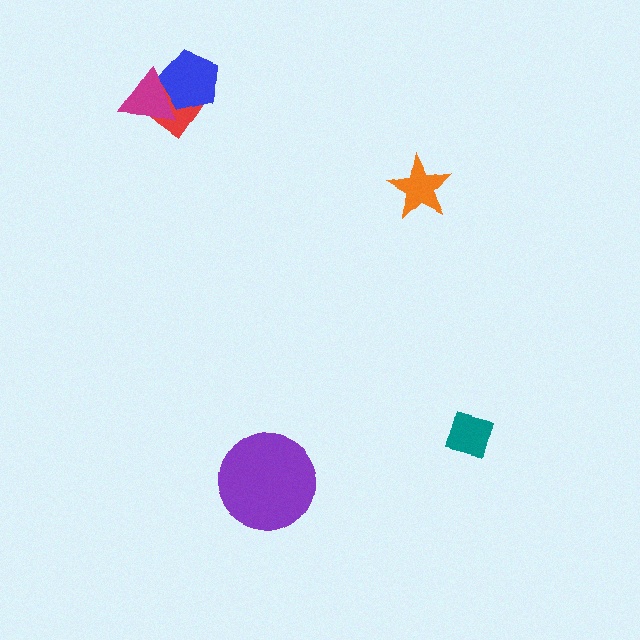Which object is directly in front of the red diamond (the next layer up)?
The magenta triangle is directly in front of the red diamond.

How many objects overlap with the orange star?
0 objects overlap with the orange star.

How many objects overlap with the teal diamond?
0 objects overlap with the teal diamond.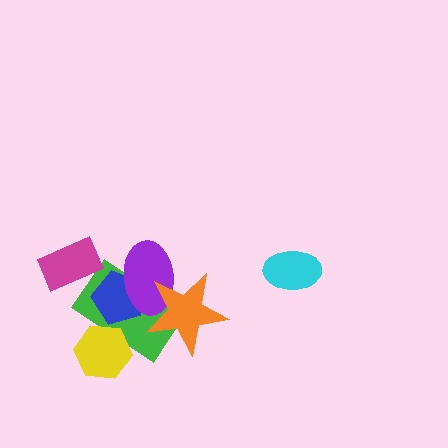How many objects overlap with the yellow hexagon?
1 object overlaps with the yellow hexagon.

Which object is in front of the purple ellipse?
The orange star is in front of the purple ellipse.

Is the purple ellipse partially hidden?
Yes, it is partially covered by another shape.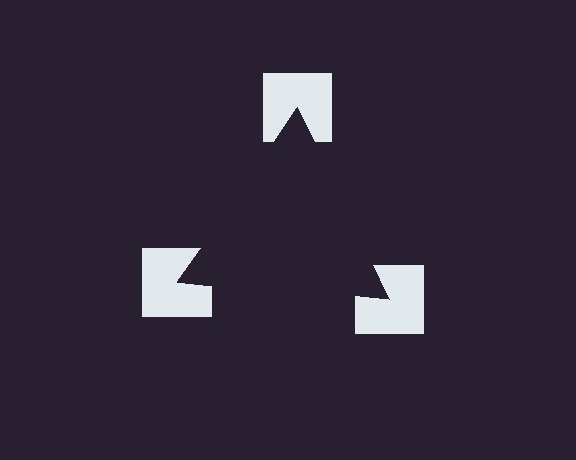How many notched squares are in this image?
There are 3 — one at each vertex of the illusory triangle.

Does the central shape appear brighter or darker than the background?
It typically appears slightly darker than the background, even though no actual brightness change is drawn.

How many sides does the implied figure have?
3 sides.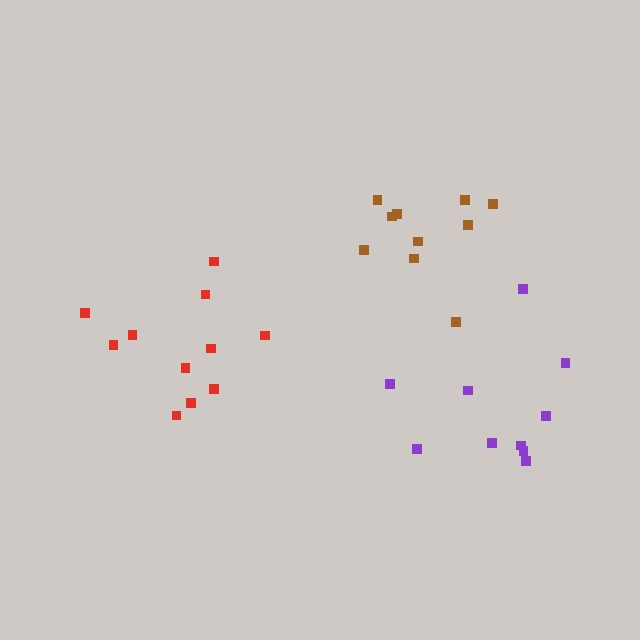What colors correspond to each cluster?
The clusters are colored: purple, red, brown.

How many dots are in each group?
Group 1: 10 dots, Group 2: 11 dots, Group 3: 10 dots (31 total).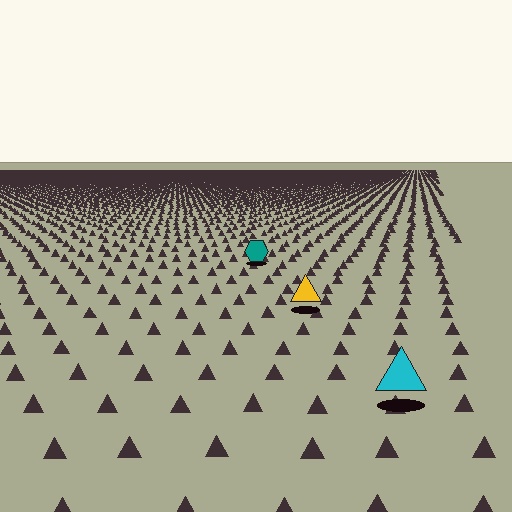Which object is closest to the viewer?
The cyan triangle is closest. The texture marks near it are larger and more spread out.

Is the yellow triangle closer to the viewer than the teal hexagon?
Yes. The yellow triangle is closer — you can tell from the texture gradient: the ground texture is coarser near it.